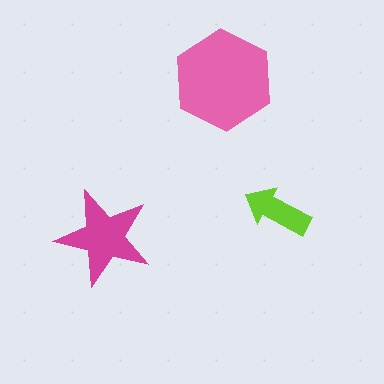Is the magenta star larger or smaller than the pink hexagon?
Smaller.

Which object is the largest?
The pink hexagon.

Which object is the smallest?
The lime arrow.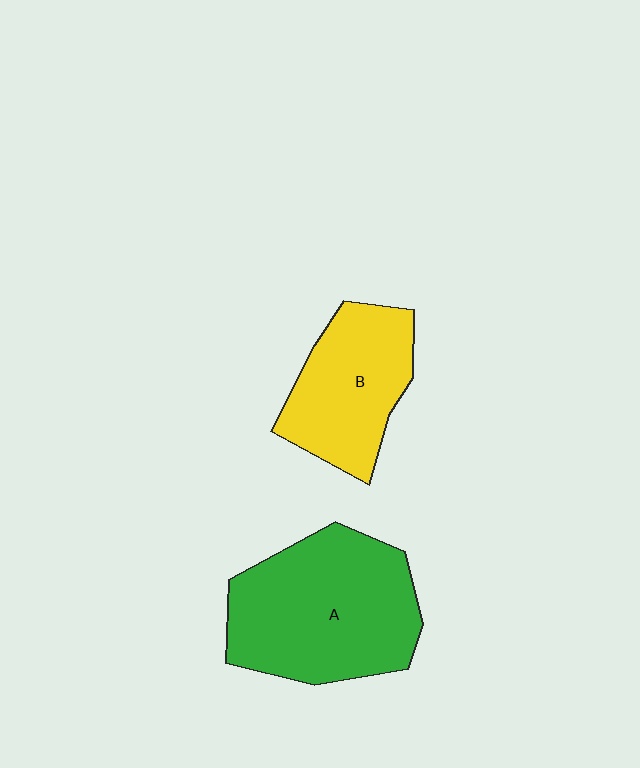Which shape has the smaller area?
Shape B (yellow).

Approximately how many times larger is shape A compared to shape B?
Approximately 1.5 times.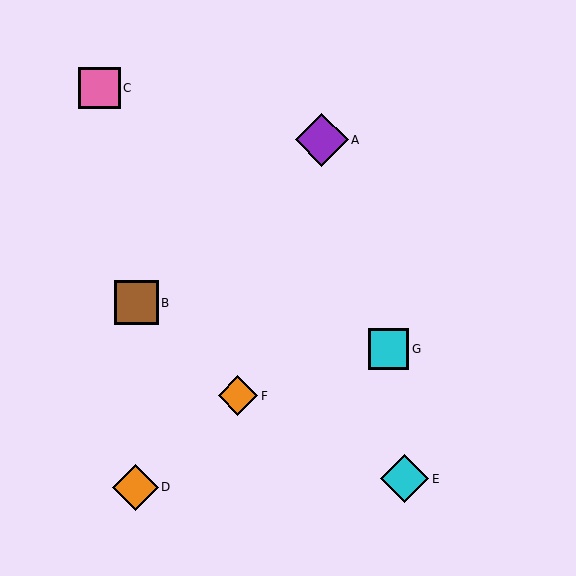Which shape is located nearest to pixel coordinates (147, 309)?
The brown square (labeled B) at (137, 303) is nearest to that location.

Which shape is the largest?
The purple diamond (labeled A) is the largest.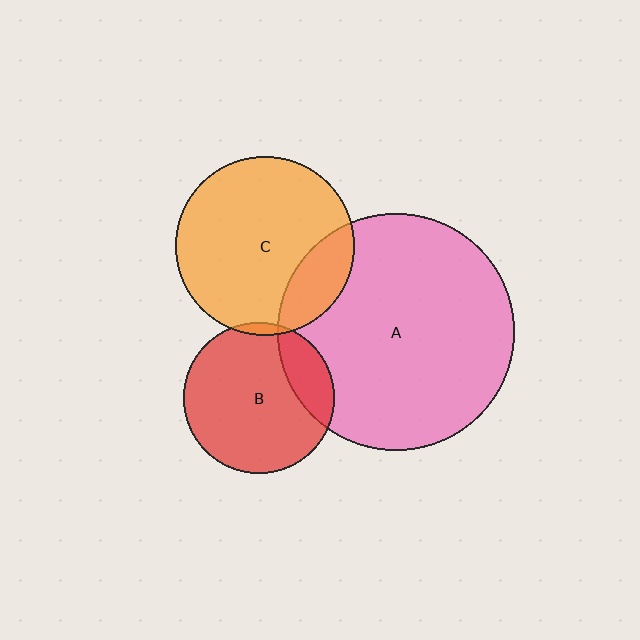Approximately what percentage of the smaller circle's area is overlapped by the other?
Approximately 5%.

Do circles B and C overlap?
Yes.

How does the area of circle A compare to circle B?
Approximately 2.5 times.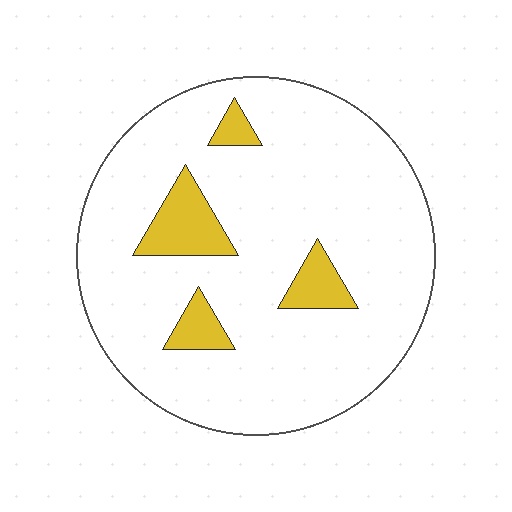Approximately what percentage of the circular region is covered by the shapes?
Approximately 10%.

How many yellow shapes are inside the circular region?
4.